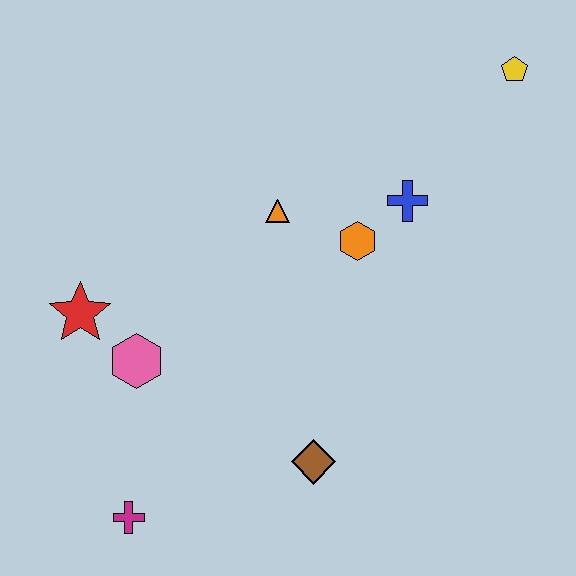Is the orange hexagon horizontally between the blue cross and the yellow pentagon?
No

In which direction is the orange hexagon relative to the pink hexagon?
The orange hexagon is to the right of the pink hexagon.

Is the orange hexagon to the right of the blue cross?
No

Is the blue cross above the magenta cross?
Yes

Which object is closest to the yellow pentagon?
The blue cross is closest to the yellow pentagon.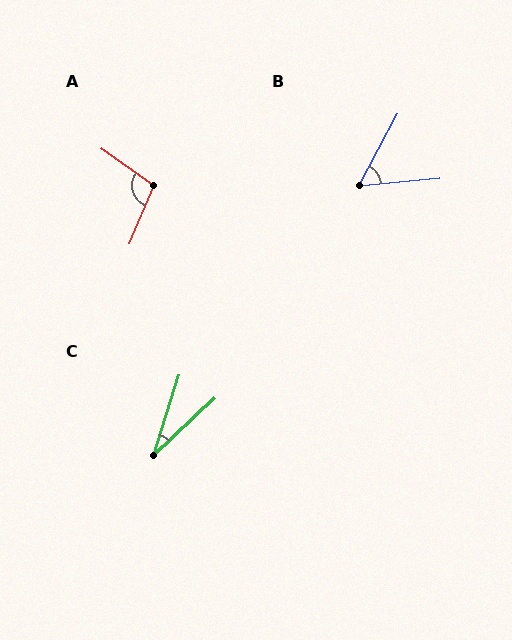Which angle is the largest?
A, at approximately 103 degrees.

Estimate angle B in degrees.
Approximately 56 degrees.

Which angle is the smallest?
C, at approximately 29 degrees.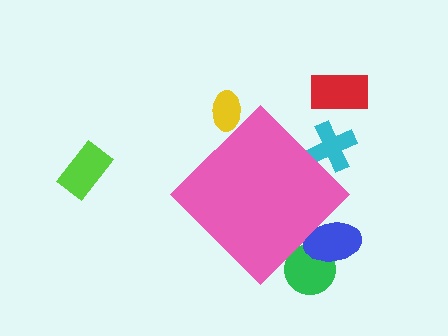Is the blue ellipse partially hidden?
Yes, the blue ellipse is partially hidden behind the pink diamond.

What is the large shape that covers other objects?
A pink diamond.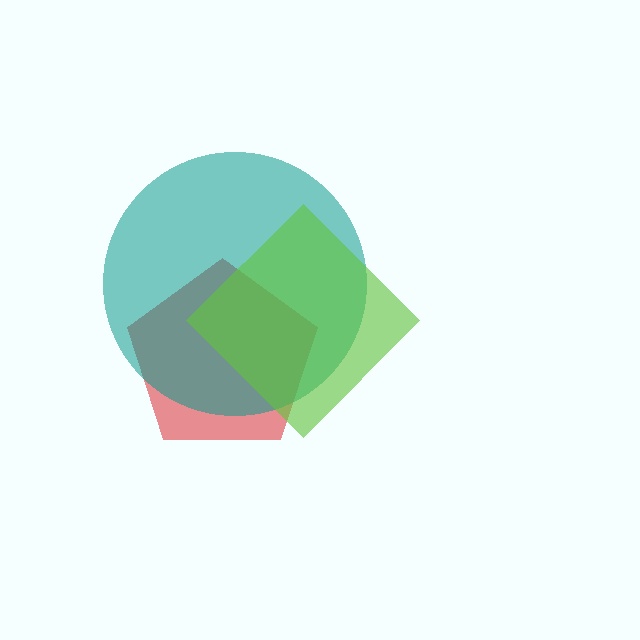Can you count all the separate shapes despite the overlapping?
Yes, there are 3 separate shapes.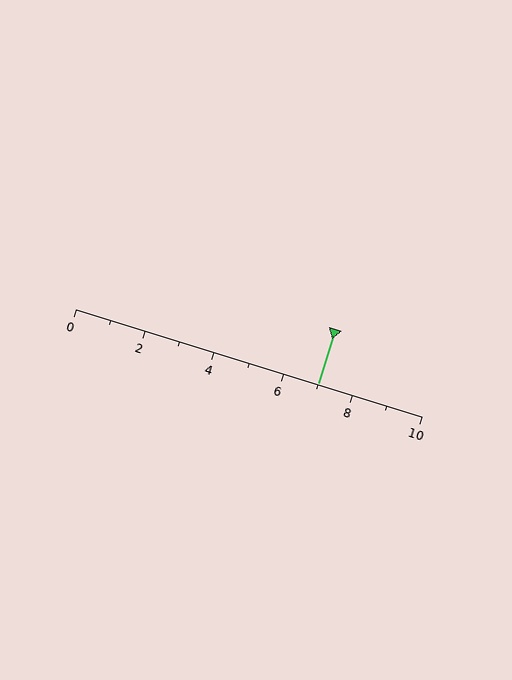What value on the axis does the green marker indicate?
The marker indicates approximately 7.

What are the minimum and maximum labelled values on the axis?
The axis runs from 0 to 10.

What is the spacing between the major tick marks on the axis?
The major ticks are spaced 2 apart.